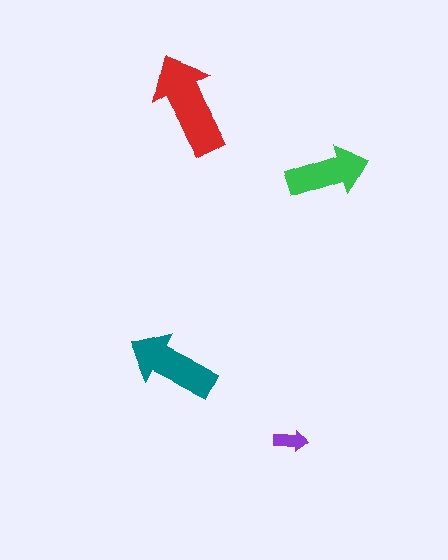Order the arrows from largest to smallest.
the red one, the teal one, the green one, the purple one.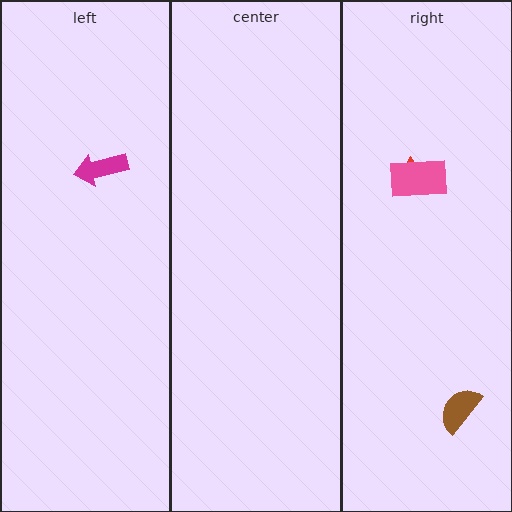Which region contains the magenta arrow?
The left region.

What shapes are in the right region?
The red triangle, the pink rectangle, the brown semicircle.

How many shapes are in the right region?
3.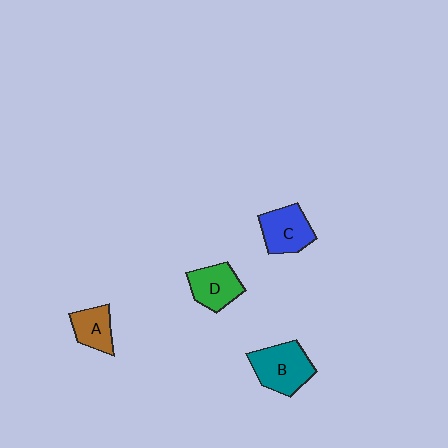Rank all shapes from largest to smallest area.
From largest to smallest: B (teal), C (blue), D (green), A (brown).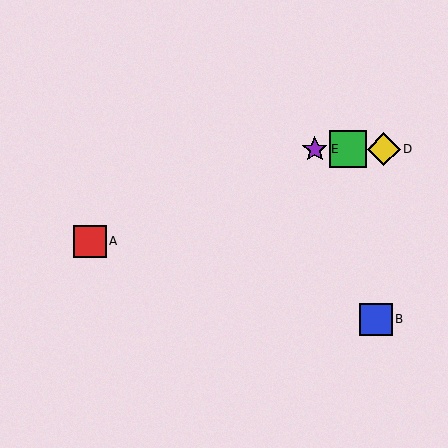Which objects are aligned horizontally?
Objects C, D, E are aligned horizontally.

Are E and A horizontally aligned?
No, E is at y≈149 and A is at y≈241.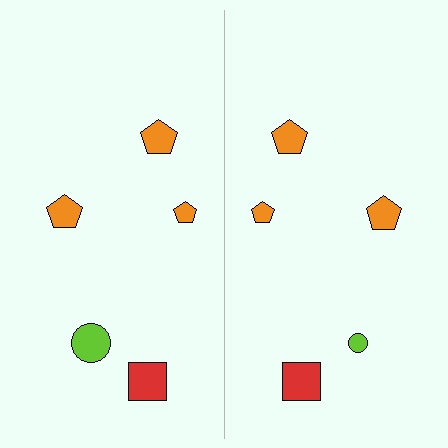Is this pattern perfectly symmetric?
No, the pattern is not perfectly symmetric. The lime circle on the right side has a different size than its mirror counterpart.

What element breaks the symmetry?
The lime circle on the right side has a different size than its mirror counterpart.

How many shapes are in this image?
There are 10 shapes in this image.